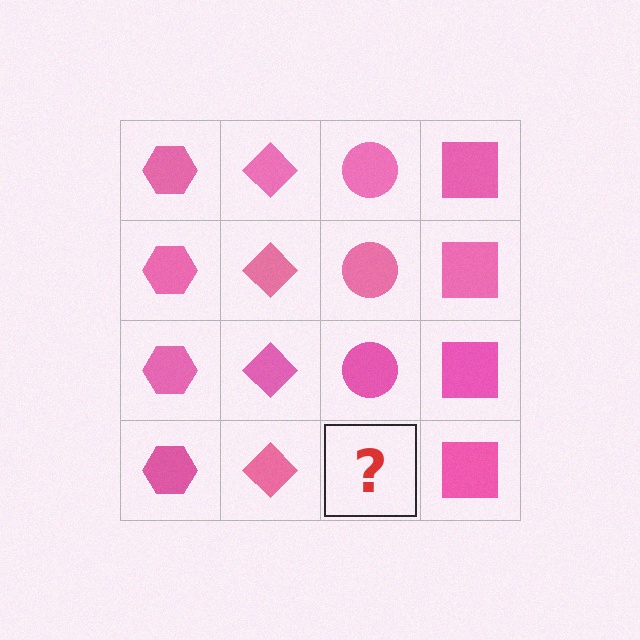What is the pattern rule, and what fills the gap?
The rule is that each column has a consistent shape. The gap should be filled with a pink circle.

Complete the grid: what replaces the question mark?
The question mark should be replaced with a pink circle.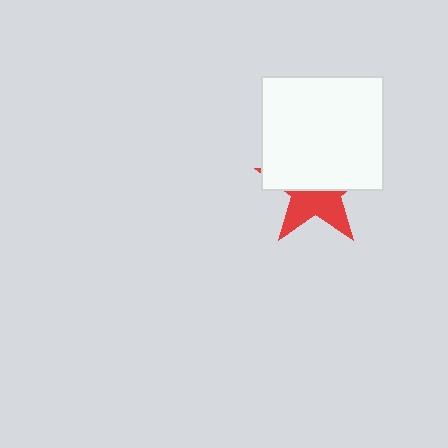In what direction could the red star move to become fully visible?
The red star could move down. That would shift it out from behind the white rectangle entirely.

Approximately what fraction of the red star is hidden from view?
Roughly 58% of the red star is hidden behind the white rectangle.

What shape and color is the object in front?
The object in front is a white rectangle.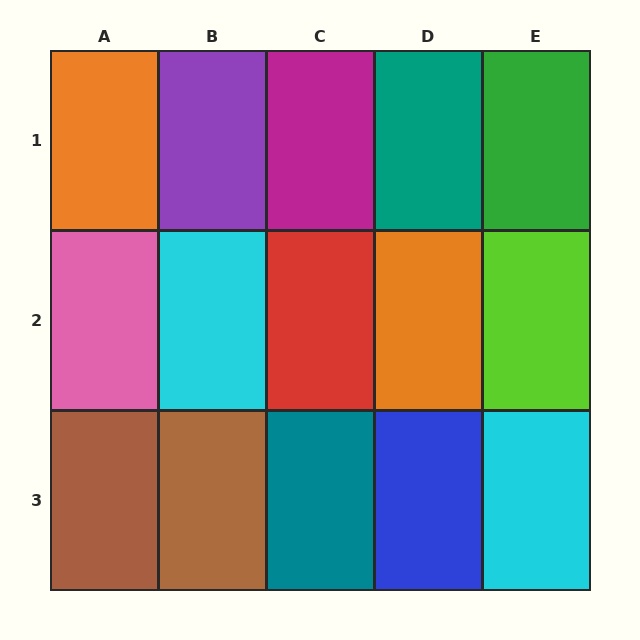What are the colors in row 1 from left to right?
Orange, purple, magenta, teal, green.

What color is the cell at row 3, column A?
Brown.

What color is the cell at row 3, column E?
Cyan.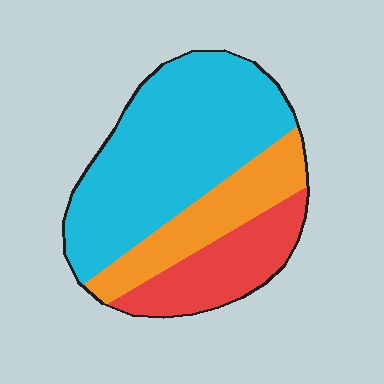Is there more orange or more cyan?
Cyan.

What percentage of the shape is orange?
Orange takes up between a sixth and a third of the shape.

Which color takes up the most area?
Cyan, at roughly 55%.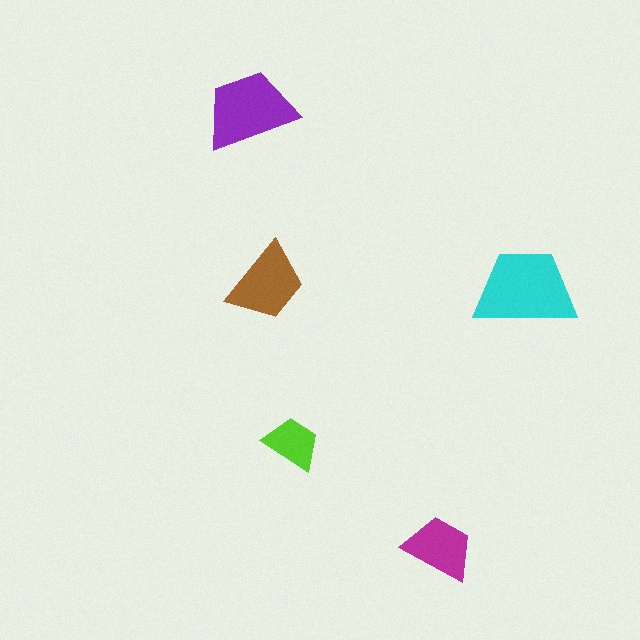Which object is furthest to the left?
The purple trapezoid is leftmost.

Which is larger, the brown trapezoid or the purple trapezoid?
The purple one.